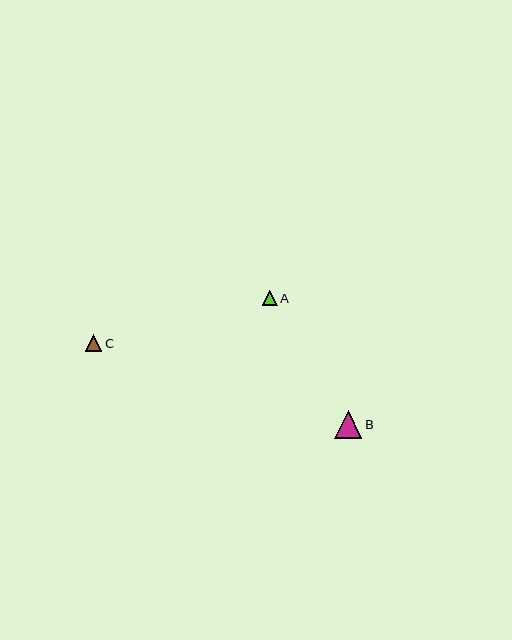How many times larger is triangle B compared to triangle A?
Triangle B is approximately 1.8 times the size of triangle A.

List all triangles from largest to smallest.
From largest to smallest: B, C, A.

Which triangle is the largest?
Triangle B is the largest with a size of approximately 28 pixels.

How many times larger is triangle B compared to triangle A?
Triangle B is approximately 1.8 times the size of triangle A.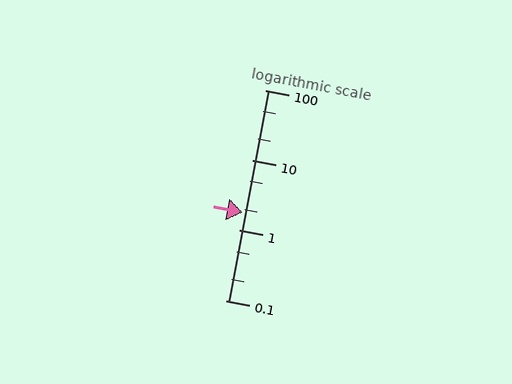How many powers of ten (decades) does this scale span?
The scale spans 3 decades, from 0.1 to 100.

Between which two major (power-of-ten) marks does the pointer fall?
The pointer is between 1 and 10.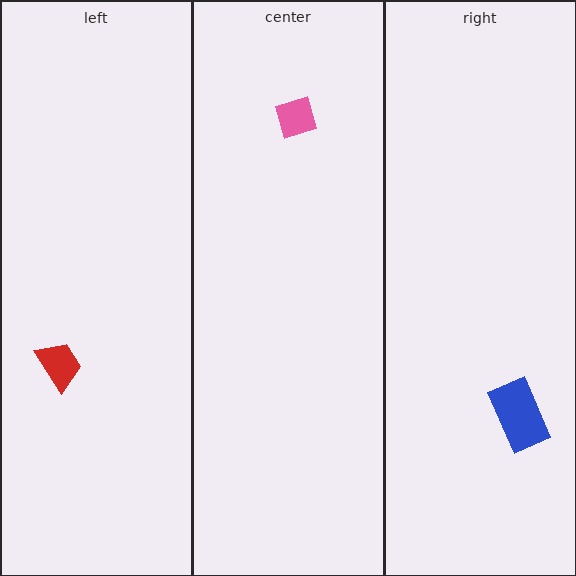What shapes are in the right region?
The blue rectangle.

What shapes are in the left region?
The red trapezoid.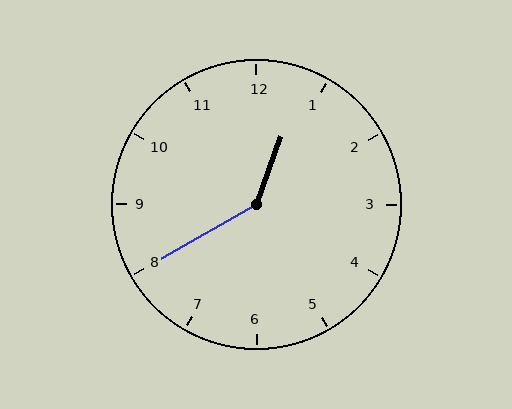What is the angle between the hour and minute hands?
Approximately 140 degrees.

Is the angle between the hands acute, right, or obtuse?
It is obtuse.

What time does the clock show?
12:40.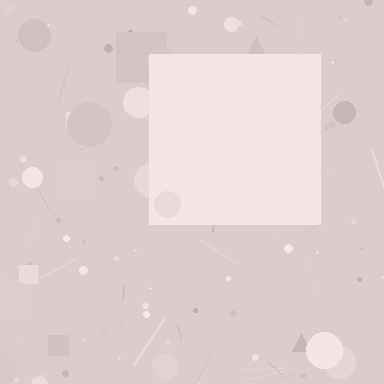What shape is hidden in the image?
A square is hidden in the image.